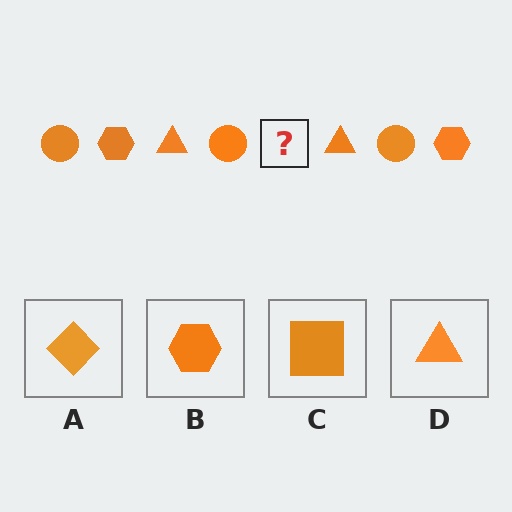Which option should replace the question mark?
Option B.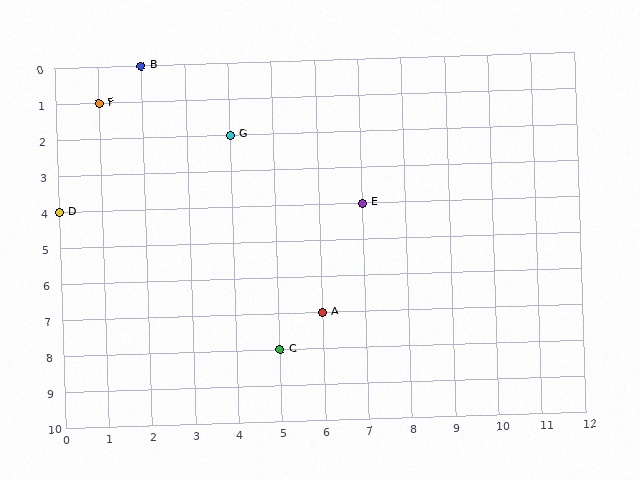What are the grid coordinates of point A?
Point A is at grid coordinates (6, 7).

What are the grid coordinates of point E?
Point E is at grid coordinates (7, 4).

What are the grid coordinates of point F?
Point F is at grid coordinates (1, 1).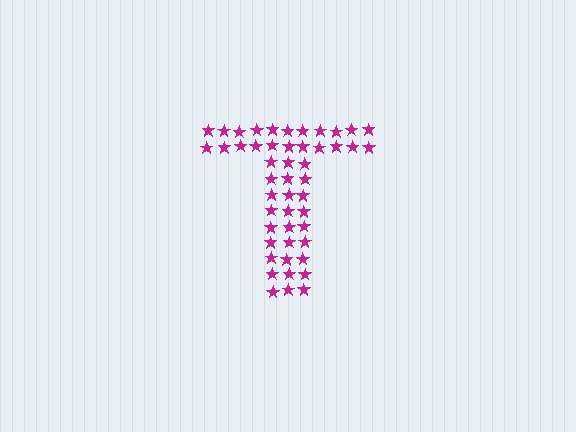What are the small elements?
The small elements are stars.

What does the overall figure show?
The overall figure shows the letter T.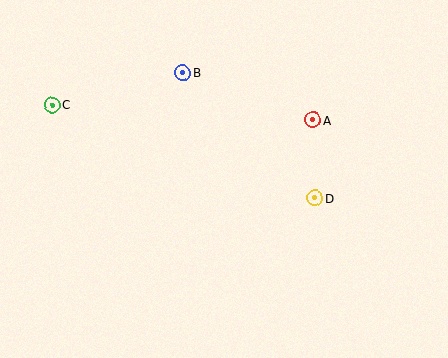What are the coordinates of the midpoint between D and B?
The midpoint between D and B is at (249, 135).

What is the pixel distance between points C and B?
The distance between C and B is 135 pixels.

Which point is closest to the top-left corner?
Point C is closest to the top-left corner.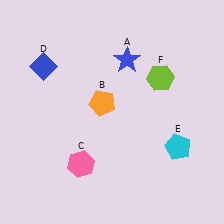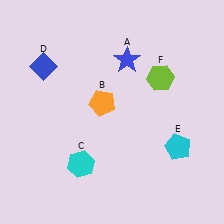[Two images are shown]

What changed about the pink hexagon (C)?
In Image 1, C is pink. In Image 2, it changed to cyan.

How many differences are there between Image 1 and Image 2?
There is 1 difference between the two images.